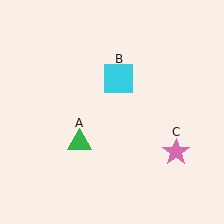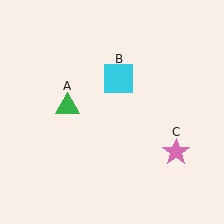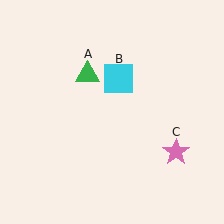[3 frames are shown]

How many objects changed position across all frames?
1 object changed position: green triangle (object A).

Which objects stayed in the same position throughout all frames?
Cyan square (object B) and pink star (object C) remained stationary.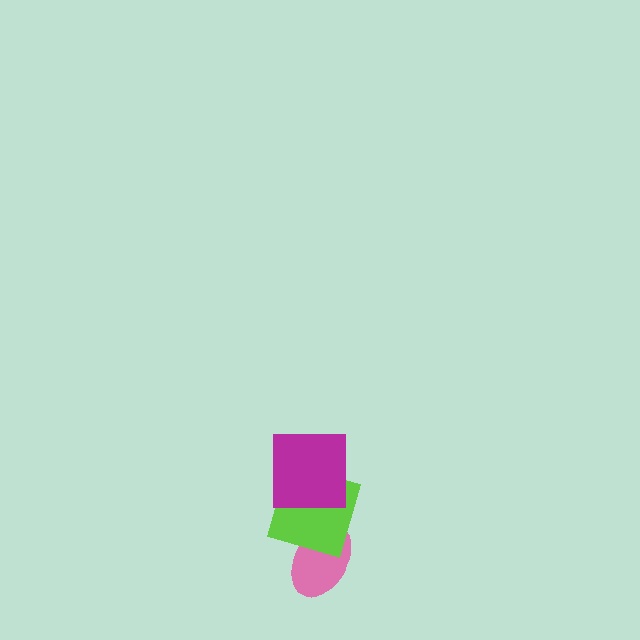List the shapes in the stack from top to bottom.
From top to bottom: the magenta square, the lime square, the pink ellipse.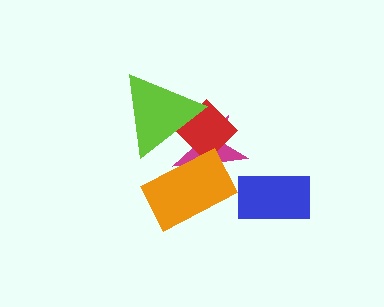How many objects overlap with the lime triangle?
2 objects overlap with the lime triangle.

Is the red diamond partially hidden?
Yes, it is partially covered by another shape.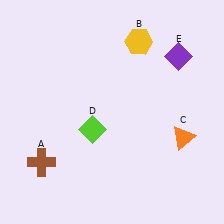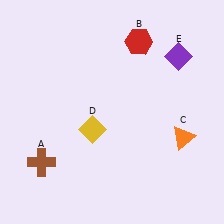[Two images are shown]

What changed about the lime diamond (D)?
In Image 1, D is lime. In Image 2, it changed to yellow.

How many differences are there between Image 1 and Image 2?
There are 2 differences between the two images.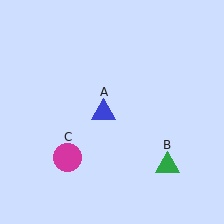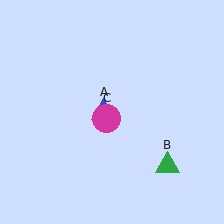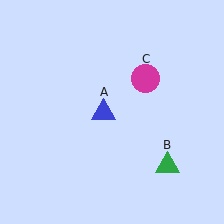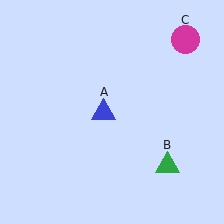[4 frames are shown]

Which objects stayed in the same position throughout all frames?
Blue triangle (object A) and green triangle (object B) remained stationary.